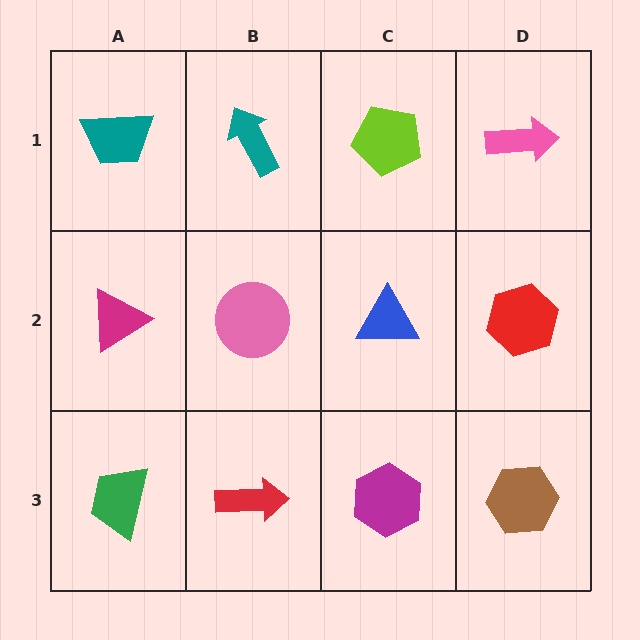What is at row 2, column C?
A blue triangle.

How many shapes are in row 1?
4 shapes.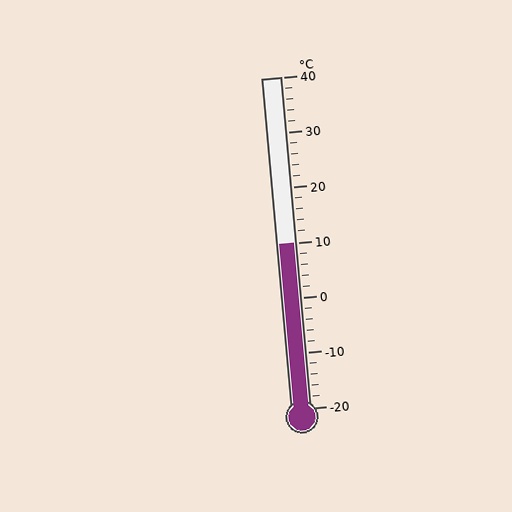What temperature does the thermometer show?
The thermometer shows approximately 10°C.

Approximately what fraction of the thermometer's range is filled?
The thermometer is filled to approximately 50% of its range.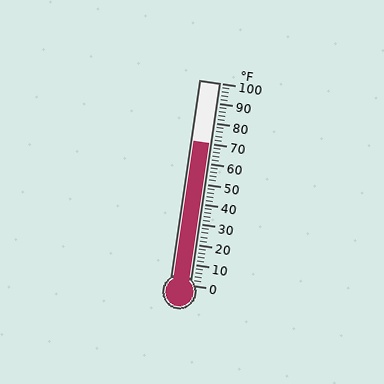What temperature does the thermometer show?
The thermometer shows approximately 70°F.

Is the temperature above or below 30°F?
The temperature is above 30°F.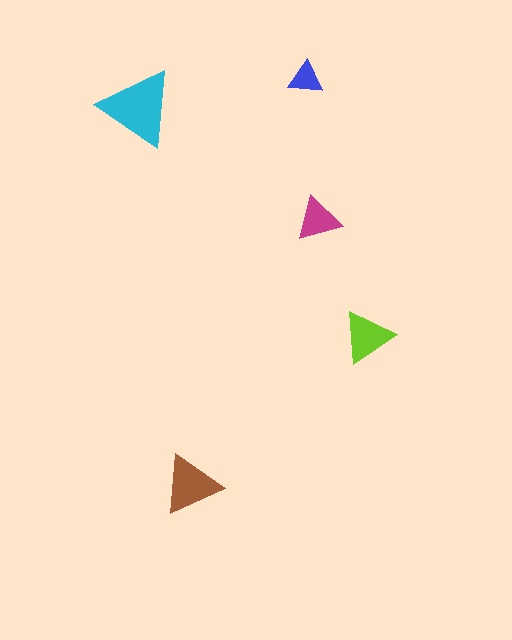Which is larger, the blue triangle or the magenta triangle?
The magenta one.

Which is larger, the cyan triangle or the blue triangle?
The cyan one.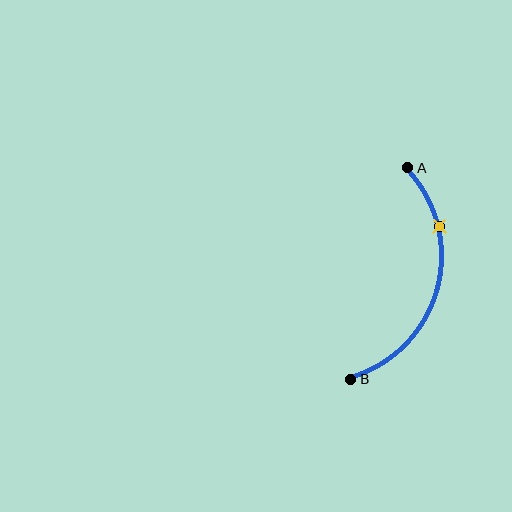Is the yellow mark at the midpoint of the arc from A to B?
No. The yellow mark lies on the arc but is closer to endpoint A. The arc midpoint would be at the point on the curve equidistant along the arc from both A and B.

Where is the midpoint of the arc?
The arc midpoint is the point on the curve farthest from the straight line joining A and B. It sits to the right of that line.